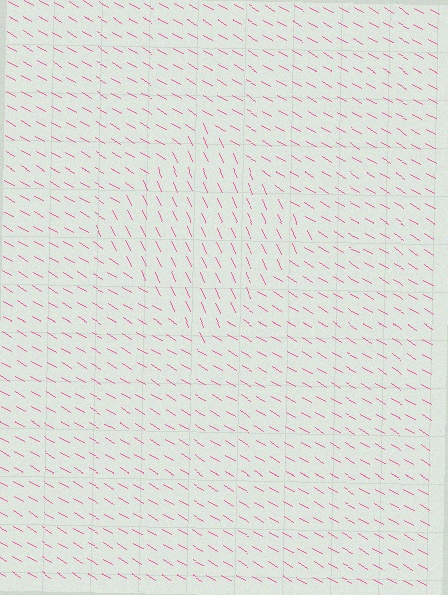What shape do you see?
I see a diamond.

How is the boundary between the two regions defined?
The boundary is defined purely by a change in line orientation (approximately 35 degrees difference). All lines are the same color and thickness.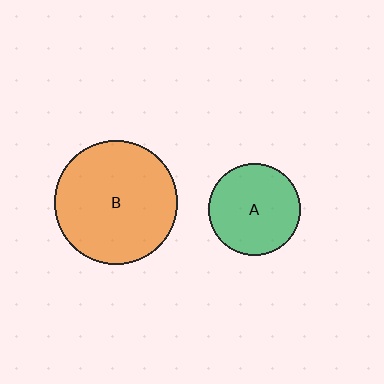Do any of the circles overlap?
No, none of the circles overlap.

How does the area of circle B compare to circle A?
Approximately 1.8 times.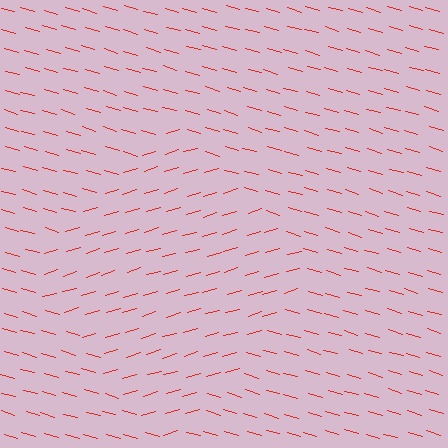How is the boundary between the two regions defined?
The boundary is defined purely by a change in line orientation (approximately 33 degrees difference). All lines are the same color and thickness.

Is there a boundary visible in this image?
Yes, there is a texture boundary formed by a change in line orientation.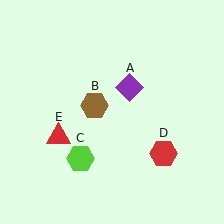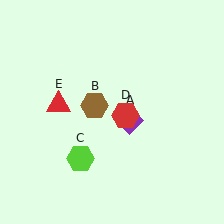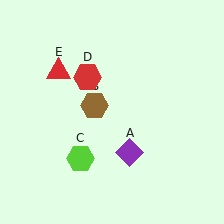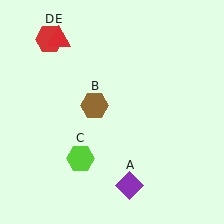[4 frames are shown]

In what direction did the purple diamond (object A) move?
The purple diamond (object A) moved down.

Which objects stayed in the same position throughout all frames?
Brown hexagon (object B) and lime hexagon (object C) remained stationary.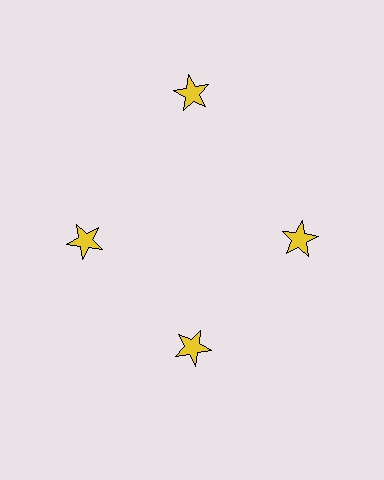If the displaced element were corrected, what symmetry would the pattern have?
It would have 4-fold rotational symmetry — the pattern would map onto itself every 90 degrees.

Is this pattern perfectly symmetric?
No. The 4 yellow stars are arranged in a ring, but one element near the 12 o'clock position is pushed outward from the center, breaking the 4-fold rotational symmetry.